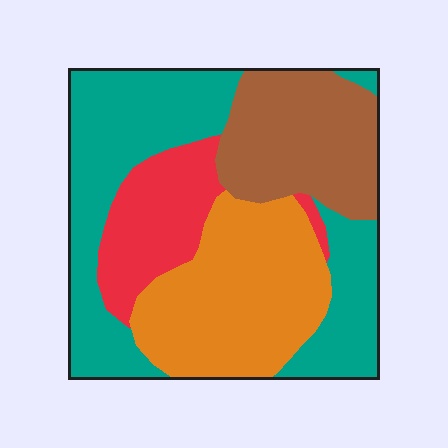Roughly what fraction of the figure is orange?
Orange covers roughly 25% of the figure.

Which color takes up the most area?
Teal, at roughly 35%.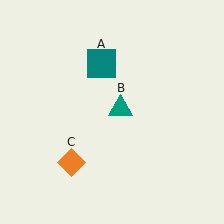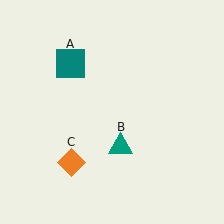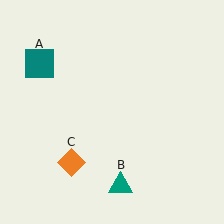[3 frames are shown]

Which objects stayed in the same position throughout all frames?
Orange diamond (object C) remained stationary.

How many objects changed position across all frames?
2 objects changed position: teal square (object A), teal triangle (object B).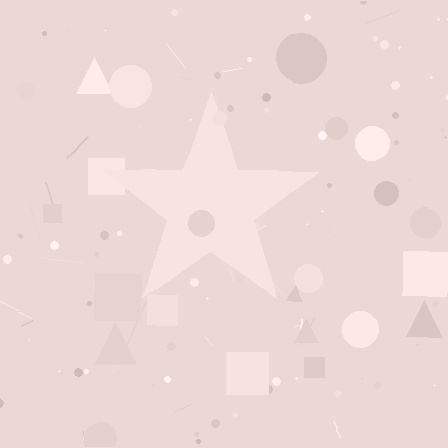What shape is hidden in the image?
A star is hidden in the image.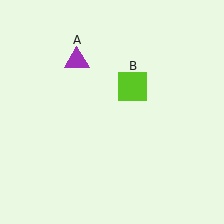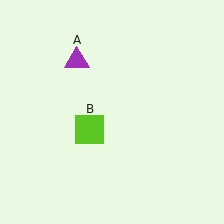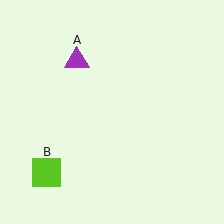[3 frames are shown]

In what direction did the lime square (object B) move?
The lime square (object B) moved down and to the left.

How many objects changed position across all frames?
1 object changed position: lime square (object B).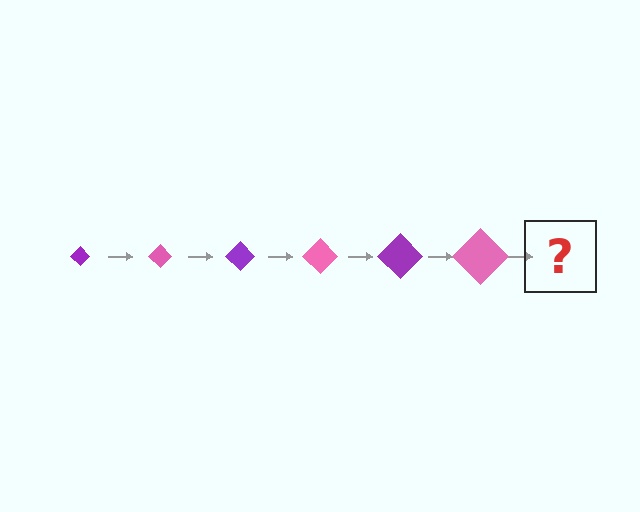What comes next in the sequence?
The next element should be a purple diamond, larger than the previous one.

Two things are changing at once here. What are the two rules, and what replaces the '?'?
The two rules are that the diamond grows larger each step and the color cycles through purple and pink. The '?' should be a purple diamond, larger than the previous one.